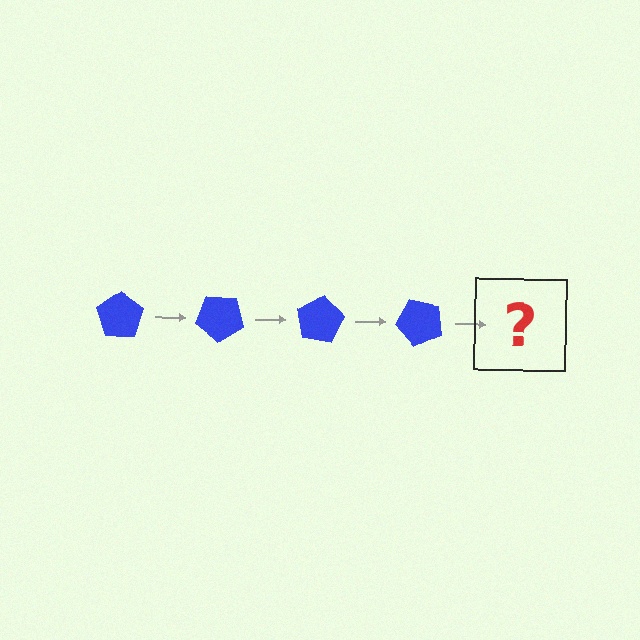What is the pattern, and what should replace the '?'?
The pattern is that the pentagon rotates 40 degrees each step. The '?' should be a blue pentagon rotated 160 degrees.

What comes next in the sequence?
The next element should be a blue pentagon rotated 160 degrees.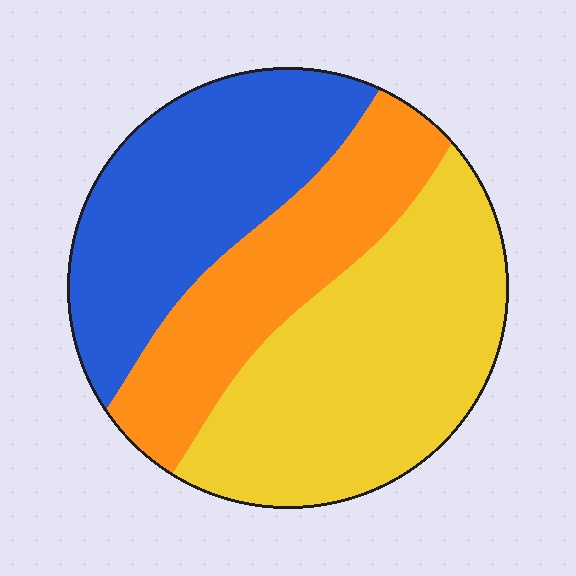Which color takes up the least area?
Orange, at roughly 25%.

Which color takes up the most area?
Yellow, at roughly 40%.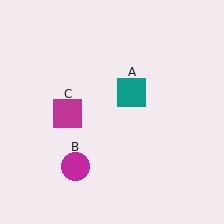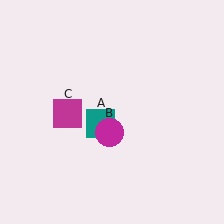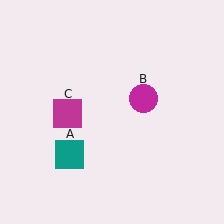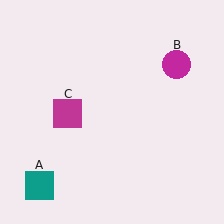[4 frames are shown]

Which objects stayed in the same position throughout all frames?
Magenta square (object C) remained stationary.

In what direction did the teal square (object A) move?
The teal square (object A) moved down and to the left.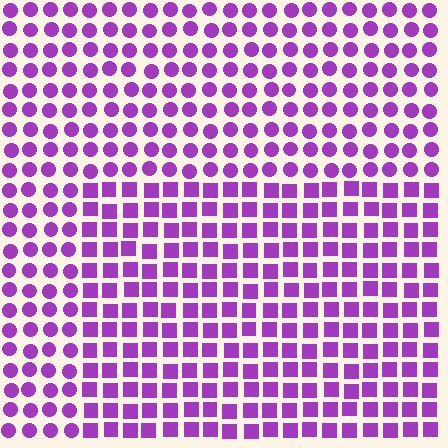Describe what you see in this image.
The image is filled with small purple elements arranged in a uniform grid. A rectangle-shaped region contains squares, while the surrounding area contains circles. The boundary is defined purely by the change in element shape.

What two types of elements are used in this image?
The image uses squares inside the rectangle region and circles outside it.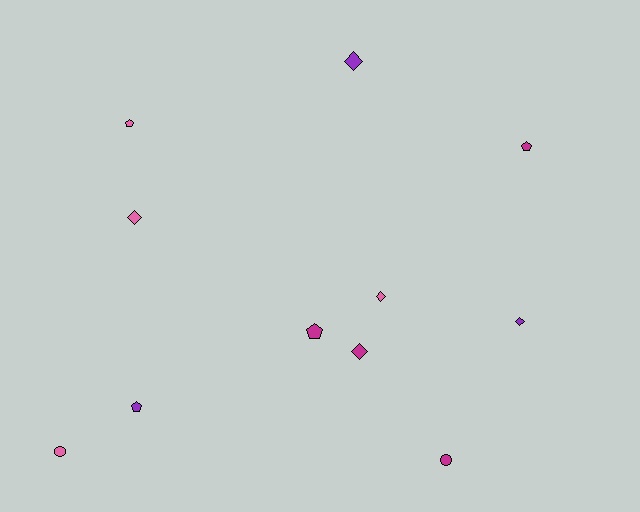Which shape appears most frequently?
Diamond, with 5 objects.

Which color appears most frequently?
Pink, with 4 objects.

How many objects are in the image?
There are 11 objects.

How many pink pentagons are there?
There is 1 pink pentagon.